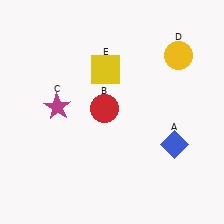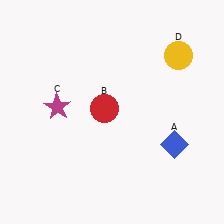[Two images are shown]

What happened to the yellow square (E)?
The yellow square (E) was removed in Image 2. It was in the top-left area of Image 1.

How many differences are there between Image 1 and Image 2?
There is 1 difference between the two images.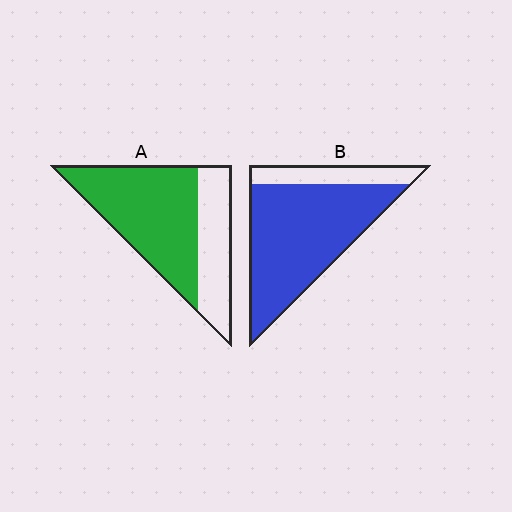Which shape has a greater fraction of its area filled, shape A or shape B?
Shape B.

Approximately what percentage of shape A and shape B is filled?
A is approximately 65% and B is approximately 80%.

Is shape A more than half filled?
Yes.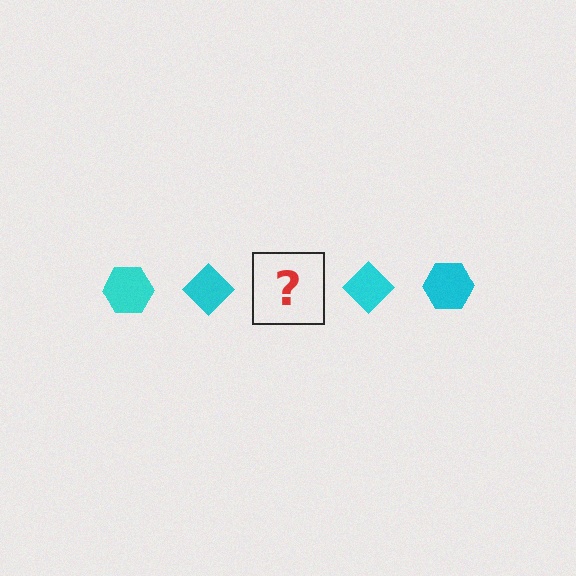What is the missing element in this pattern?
The missing element is a cyan hexagon.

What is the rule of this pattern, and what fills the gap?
The rule is that the pattern cycles through hexagon, diamond shapes in cyan. The gap should be filled with a cyan hexagon.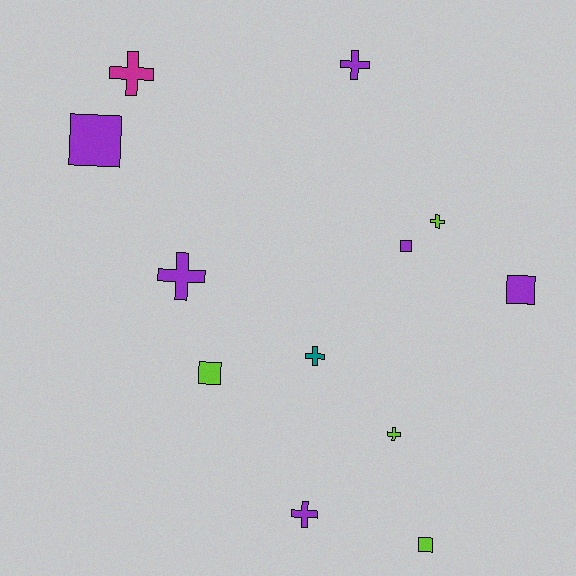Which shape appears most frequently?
Cross, with 7 objects.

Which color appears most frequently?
Purple, with 6 objects.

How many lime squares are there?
There are 2 lime squares.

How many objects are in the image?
There are 12 objects.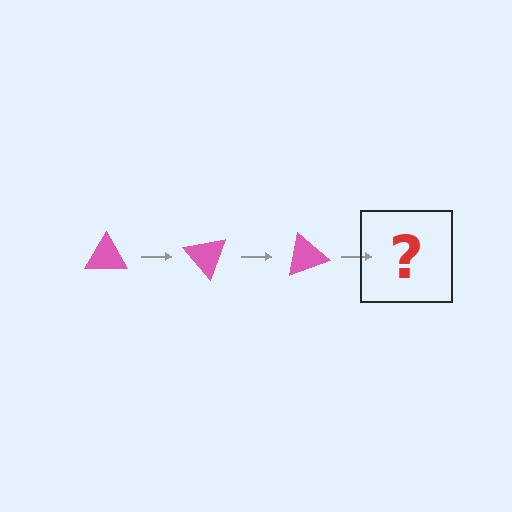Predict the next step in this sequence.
The next step is a pink triangle rotated 150 degrees.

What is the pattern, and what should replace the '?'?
The pattern is that the triangle rotates 50 degrees each step. The '?' should be a pink triangle rotated 150 degrees.